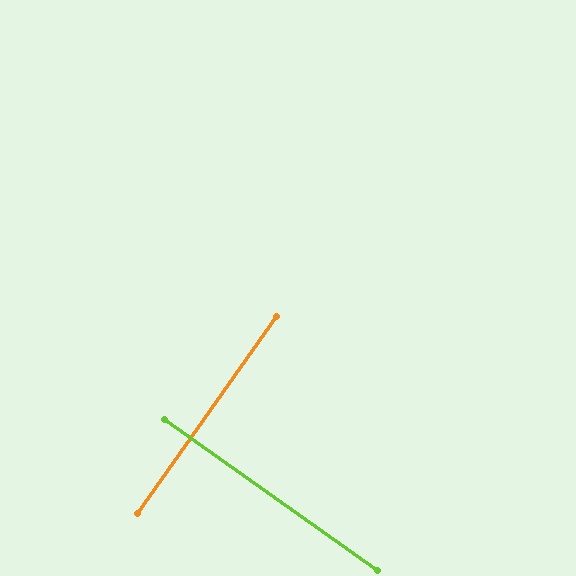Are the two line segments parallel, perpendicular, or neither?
Perpendicular — they meet at approximately 90°.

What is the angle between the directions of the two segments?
Approximately 90 degrees.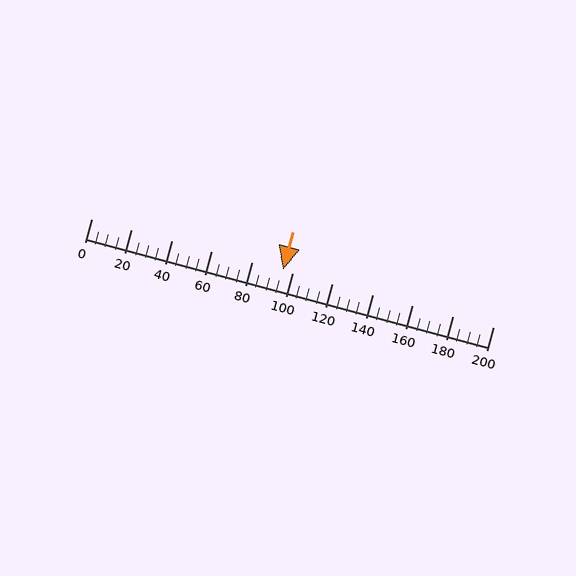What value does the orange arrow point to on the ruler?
The orange arrow points to approximately 96.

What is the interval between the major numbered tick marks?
The major tick marks are spaced 20 units apart.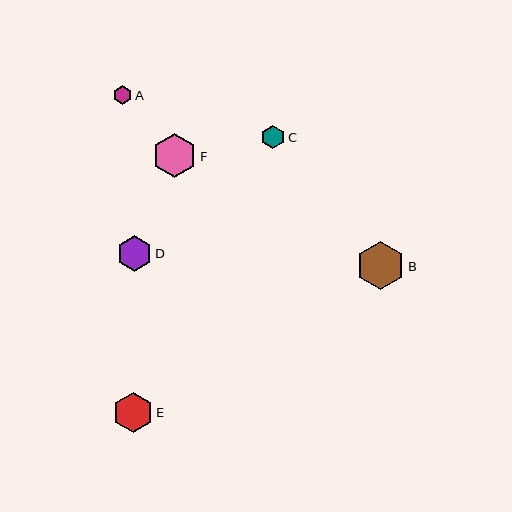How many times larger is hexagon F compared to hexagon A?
Hexagon F is approximately 2.3 times the size of hexagon A.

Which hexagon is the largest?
Hexagon B is the largest with a size of approximately 49 pixels.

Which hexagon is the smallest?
Hexagon A is the smallest with a size of approximately 19 pixels.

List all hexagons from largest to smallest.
From largest to smallest: B, F, E, D, C, A.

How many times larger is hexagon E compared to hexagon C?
Hexagon E is approximately 1.7 times the size of hexagon C.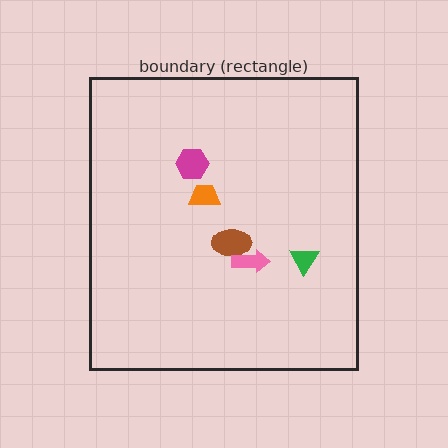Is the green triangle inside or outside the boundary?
Inside.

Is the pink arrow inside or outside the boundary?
Inside.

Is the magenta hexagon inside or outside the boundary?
Inside.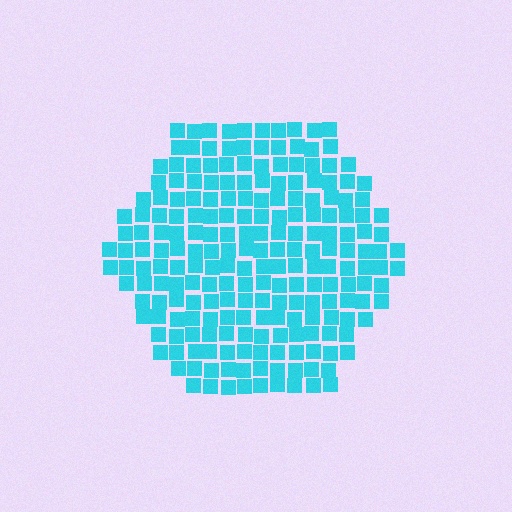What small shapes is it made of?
It is made of small squares.